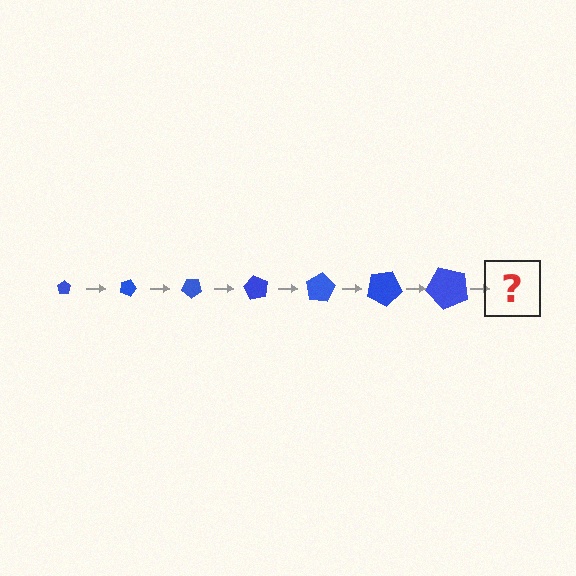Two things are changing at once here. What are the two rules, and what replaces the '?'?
The two rules are that the pentagon grows larger each step and it rotates 20 degrees each step. The '?' should be a pentagon, larger than the previous one and rotated 140 degrees from the start.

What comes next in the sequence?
The next element should be a pentagon, larger than the previous one and rotated 140 degrees from the start.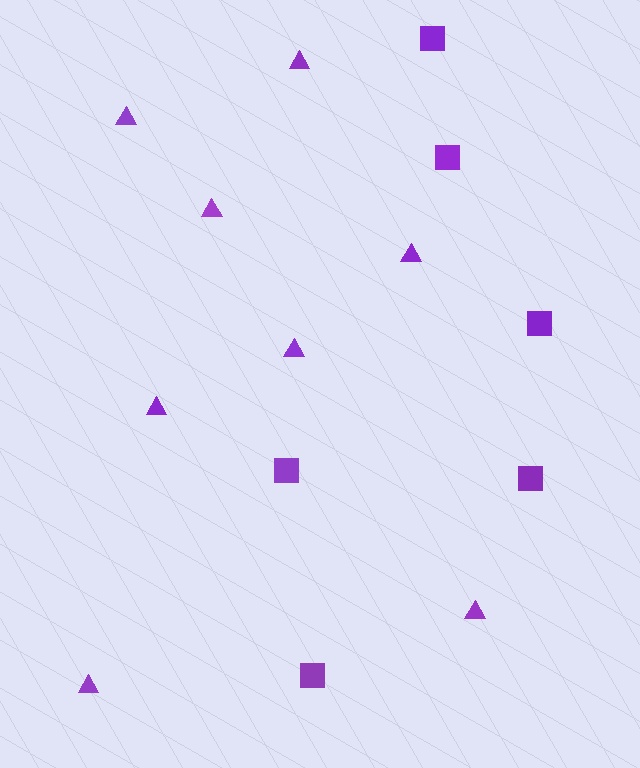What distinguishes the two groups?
There are 2 groups: one group of triangles (8) and one group of squares (6).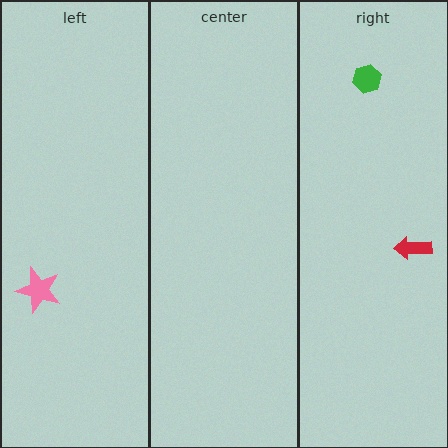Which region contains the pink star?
The left region.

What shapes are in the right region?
The red arrow, the green hexagon.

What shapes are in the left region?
The pink star.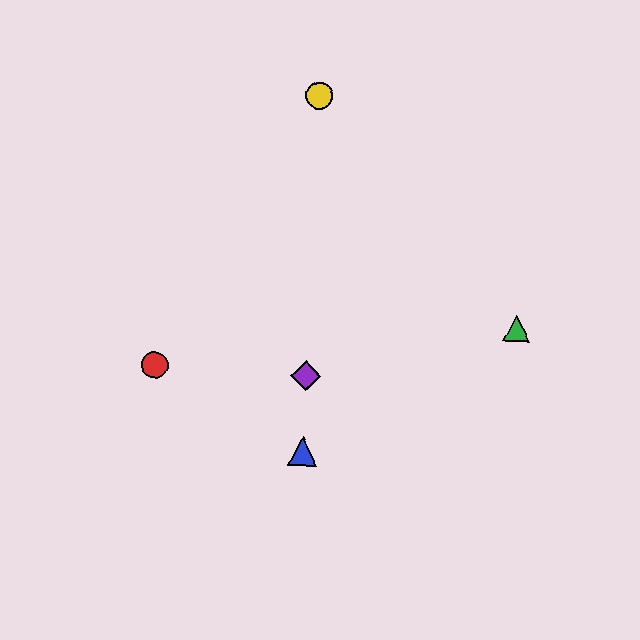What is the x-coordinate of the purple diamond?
The purple diamond is at x≈306.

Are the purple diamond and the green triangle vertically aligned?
No, the purple diamond is at x≈306 and the green triangle is at x≈517.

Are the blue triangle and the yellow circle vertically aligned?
Yes, both are at x≈303.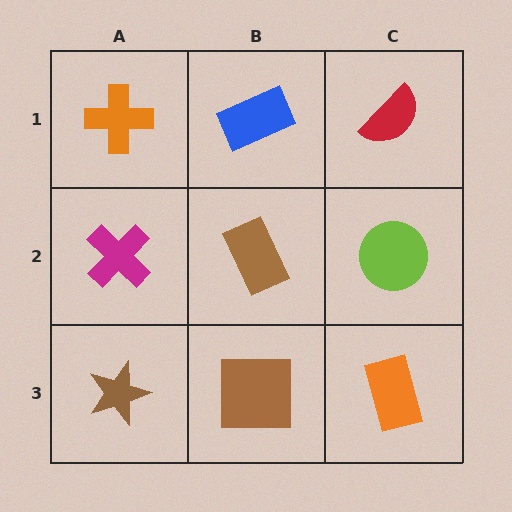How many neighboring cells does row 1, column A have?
2.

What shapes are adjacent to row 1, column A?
A magenta cross (row 2, column A), a blue rectangle (row 1, column B).